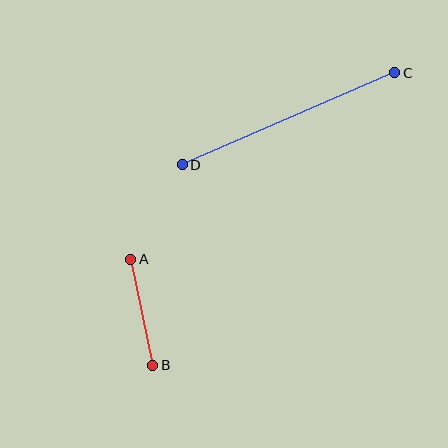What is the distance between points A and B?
The distance is approximately 108 pixels.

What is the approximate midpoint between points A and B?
The midpoint is at approximately (142, 312) pixels.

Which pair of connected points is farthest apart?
Points C and D are farthest apart.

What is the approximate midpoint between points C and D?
The midpoint is at approximately (289, 119) pixels.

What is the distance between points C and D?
The distance is approximately 232 pixels.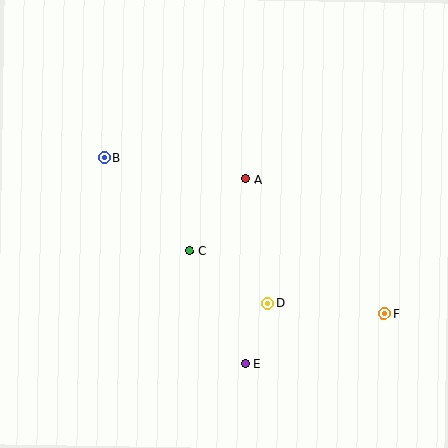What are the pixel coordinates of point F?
Point F is at (385, 314).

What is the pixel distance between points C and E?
The distance between C and E is 126 pixels.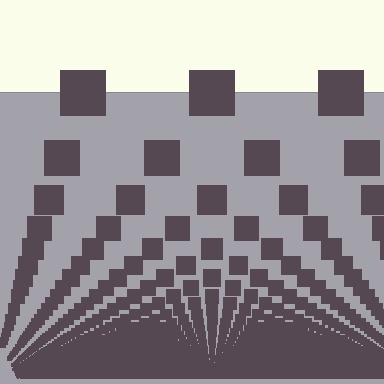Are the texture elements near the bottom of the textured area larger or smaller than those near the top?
Smaller. The gradient is inverted — elements near the bottom are smaller and denser.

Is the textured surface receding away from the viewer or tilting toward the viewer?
The surface appears to tilt toward the viewer. Texture elements get larger and sparser toward the top.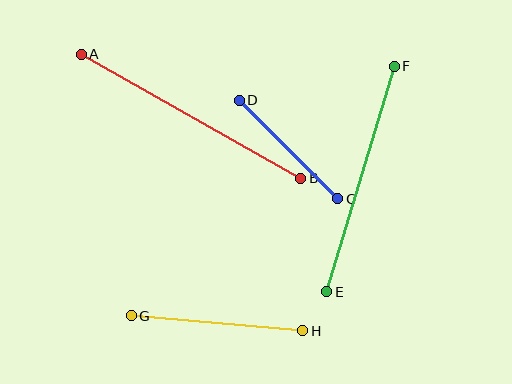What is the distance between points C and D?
The distance is approximately 139 pixels.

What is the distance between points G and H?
The distance is approximately 172 pixels.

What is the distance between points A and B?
The distance is approximately 252 pixels.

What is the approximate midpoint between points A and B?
The midpoint is at approximately (191, 116) pixels.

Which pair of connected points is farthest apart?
Points A and B are farthest apart.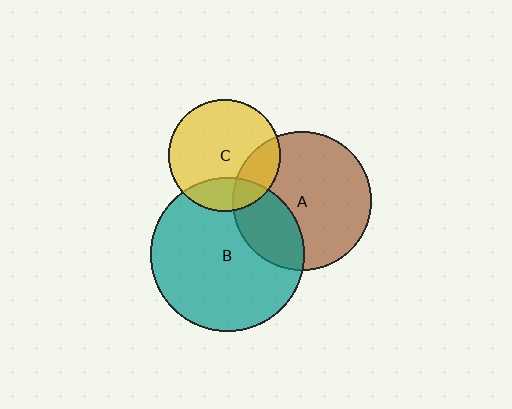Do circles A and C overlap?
Yes.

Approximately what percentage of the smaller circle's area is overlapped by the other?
Approximately 20%.